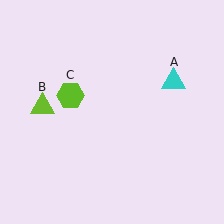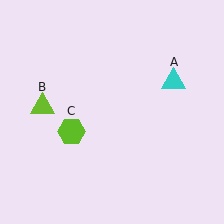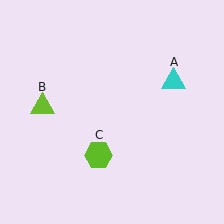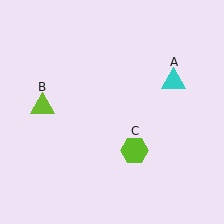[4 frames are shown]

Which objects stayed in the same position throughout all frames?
Cyan triangle (object A) and lime triangle (object B) remained stationary.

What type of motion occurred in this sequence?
The lime hexagon (object C) rotated counterclockwise around the center of the scene.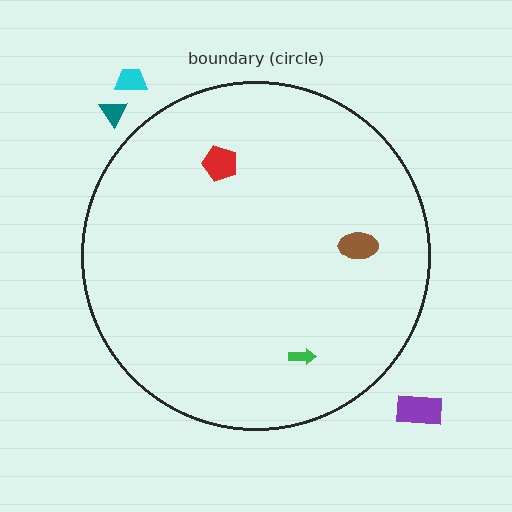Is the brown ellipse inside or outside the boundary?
Inside.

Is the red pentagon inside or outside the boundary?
Inside.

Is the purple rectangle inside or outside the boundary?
Outside.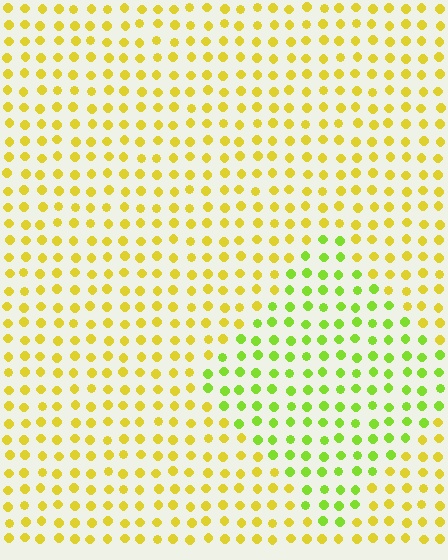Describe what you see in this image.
The image is filled with small yellow elements in a uniform arrangement. A diamond-shaped region is visible where the elements are tinted to a slightly different hue, forming a subtle color boundary.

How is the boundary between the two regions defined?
The boundary is defined purely by a slight shift in hue (about 37 degrees). Spacing, size, and orientation are identical on both sides.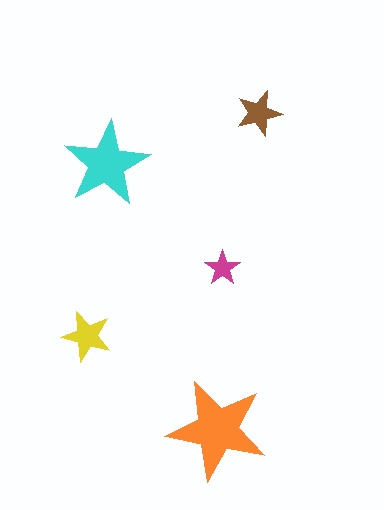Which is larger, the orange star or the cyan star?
The orange one.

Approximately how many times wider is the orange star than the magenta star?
About 3 times wider.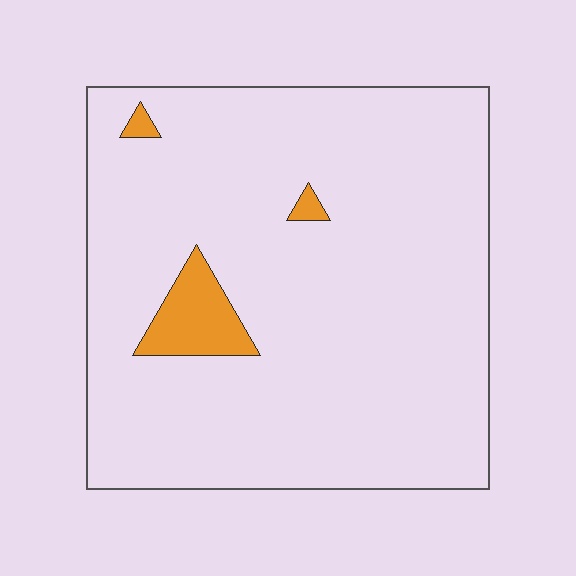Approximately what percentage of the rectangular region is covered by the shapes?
Approximately 5%.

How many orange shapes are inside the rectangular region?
3.